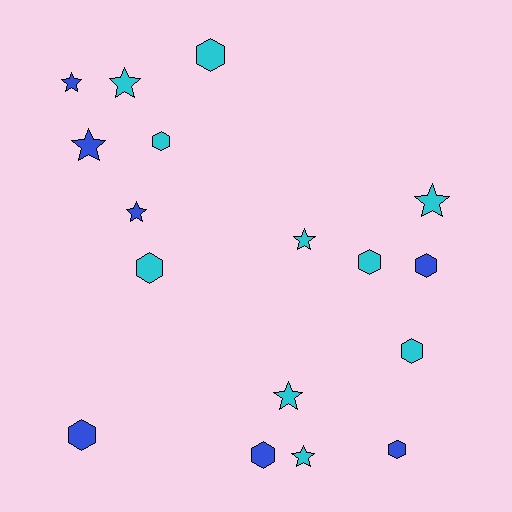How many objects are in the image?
There are 17 objects.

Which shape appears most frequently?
Hexagon, with 9 objects.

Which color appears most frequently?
Cyan, with 10 objects.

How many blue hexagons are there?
There are 4 blue hexagons.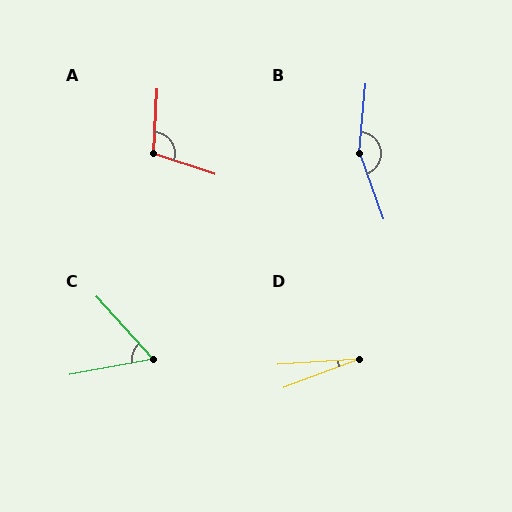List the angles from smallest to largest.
D (17°), C (58°), A (105°), B (155°).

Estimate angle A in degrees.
Approximately 105 degrees.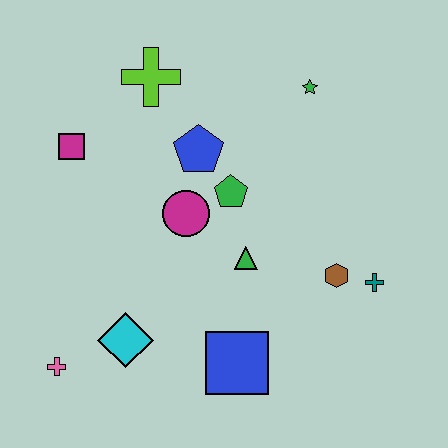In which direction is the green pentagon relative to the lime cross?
The green pentagon is below the lime cross.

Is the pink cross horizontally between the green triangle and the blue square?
No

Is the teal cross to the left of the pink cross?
No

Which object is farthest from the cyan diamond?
The green star is farthest from the cyan diamond.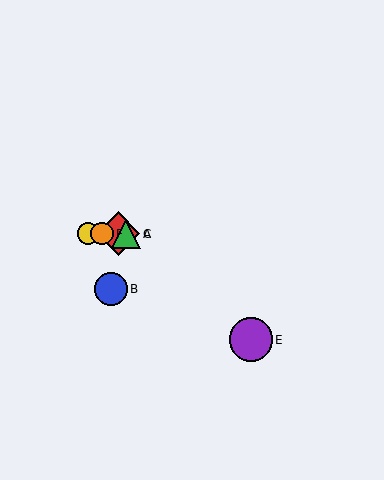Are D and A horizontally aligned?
Yes, both are at y≈234.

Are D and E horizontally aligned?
No, D is at y≈234 and E is at y≈340.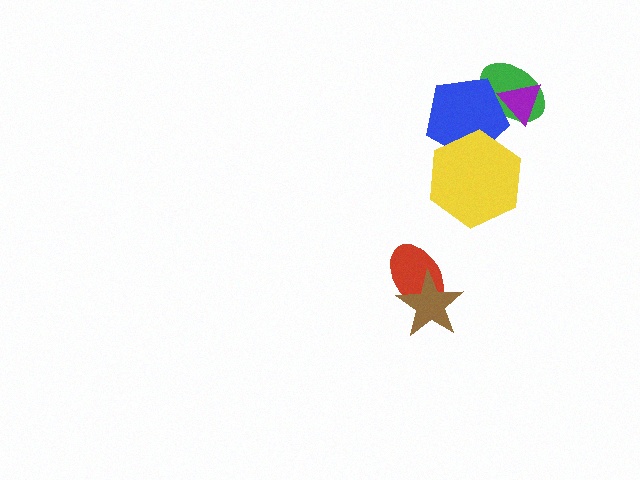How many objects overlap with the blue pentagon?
3 objects overlap with the blue pentagon.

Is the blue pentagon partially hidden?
Yes, it is partially covered by another shape.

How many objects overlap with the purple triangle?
2 objects overlap with the purple triangle.